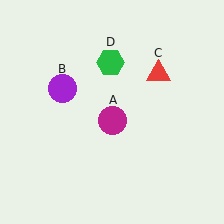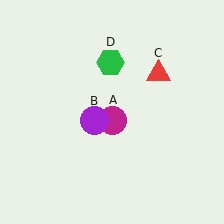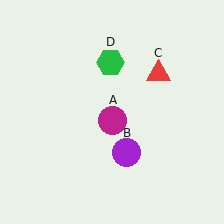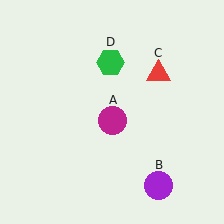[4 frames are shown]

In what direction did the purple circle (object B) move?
The purple circle (object B) moved down and to the right.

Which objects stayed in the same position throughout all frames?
Magenta circle (object A) and red triangle (object C) and green hexagon (object D) remained stationary.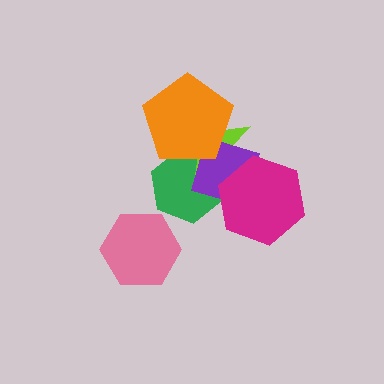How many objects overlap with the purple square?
4 objects overlap with the purple square.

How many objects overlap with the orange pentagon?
3 objects overlap with the orange pentagon.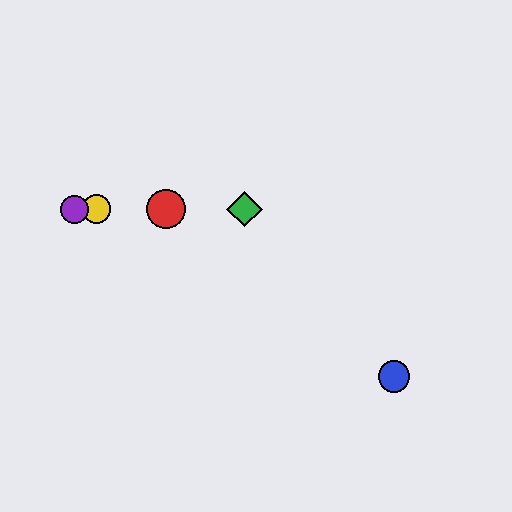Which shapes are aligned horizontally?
The red circle, the green diamond, the yellow circle, the purple circle are aligned horizontally.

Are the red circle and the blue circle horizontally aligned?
No, the red circle is at y≈209 and the blue circle is at y≈376.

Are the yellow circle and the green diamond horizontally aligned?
Yes, both are at y≈209.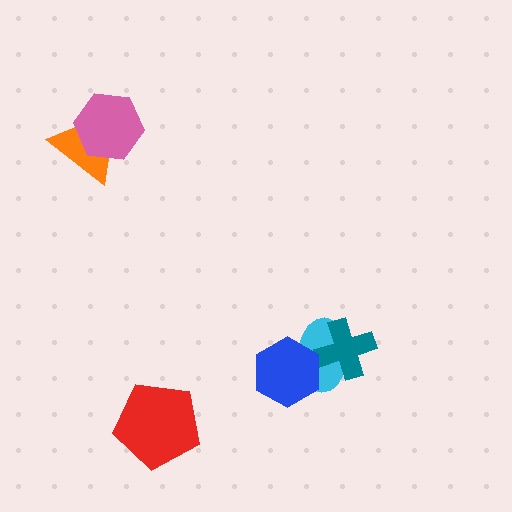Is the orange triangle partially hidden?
Yes, it is partially covered by another shape.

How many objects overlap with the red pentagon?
0 objects overlap with the red pentagon.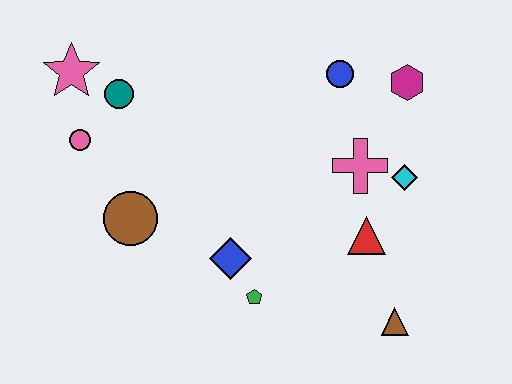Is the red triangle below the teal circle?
Yes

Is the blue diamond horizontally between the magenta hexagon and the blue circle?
No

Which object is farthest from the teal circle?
The brown triangle is farthest from the teal circle.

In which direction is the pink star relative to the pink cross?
The pink star is to the left of the pink cross.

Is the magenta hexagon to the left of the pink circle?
No